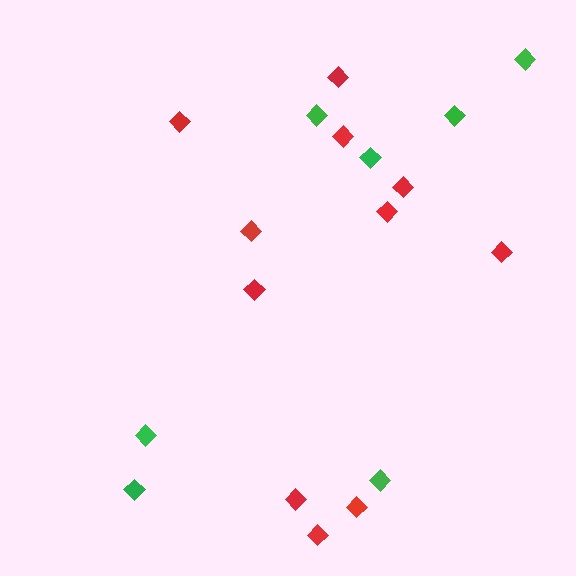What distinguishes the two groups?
There are 2 groups: one group of green diamonds (7) and one group of red diamonds (11).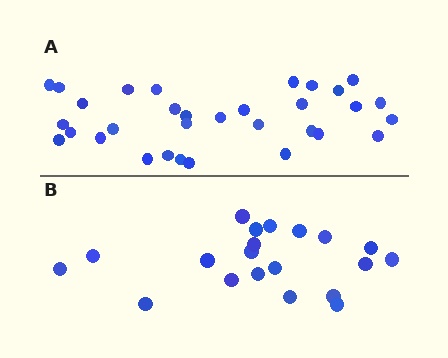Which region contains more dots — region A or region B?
Region A (the top region) has more dots.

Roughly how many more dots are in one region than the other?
Region A has roughly 12 or so more dots than region B.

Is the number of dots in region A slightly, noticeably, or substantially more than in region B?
Region A has substantially more. The ratio is roughly 1.6 to 1.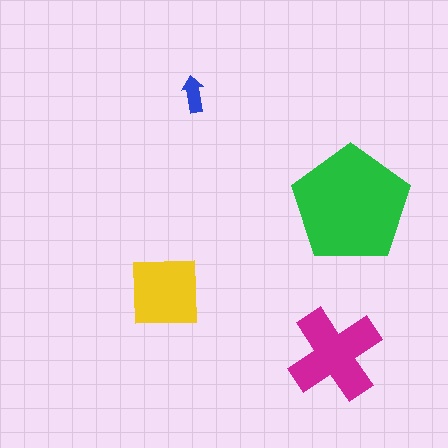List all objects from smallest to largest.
The blue arrow, the yellow square, the magenta cross, the green pentagon.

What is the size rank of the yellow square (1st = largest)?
3rd.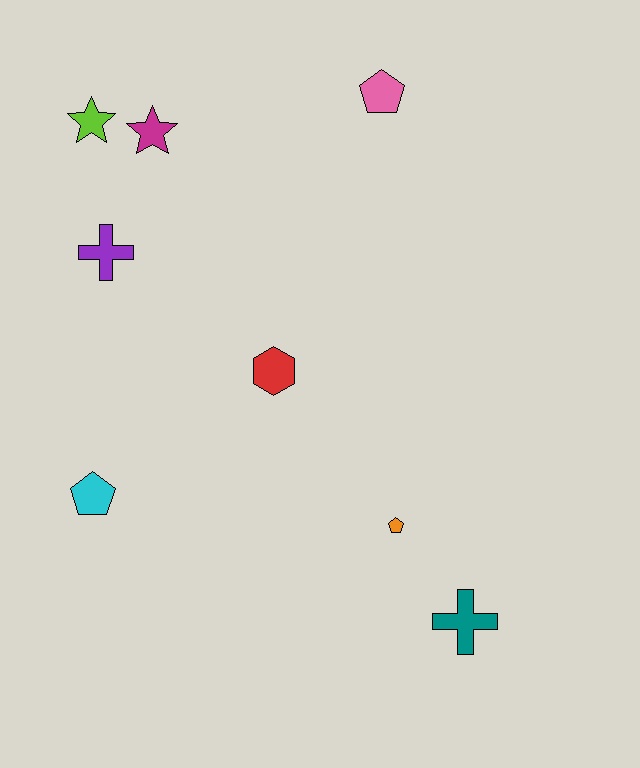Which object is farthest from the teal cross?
The lime star is farthest from the teal cross.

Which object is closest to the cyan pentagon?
The red hexagon is closest to the cyan pentagon.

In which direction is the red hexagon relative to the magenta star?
The red hexagon is below the magenta star.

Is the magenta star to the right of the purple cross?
Yes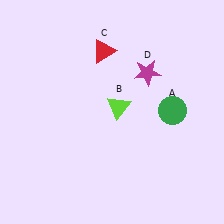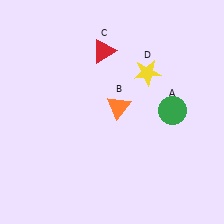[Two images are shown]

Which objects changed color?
B changed from lime to orange. D changed from magenta to yellow.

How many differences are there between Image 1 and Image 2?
There are 2 differences between the two images.